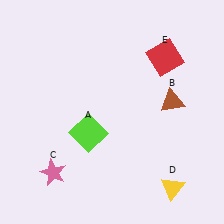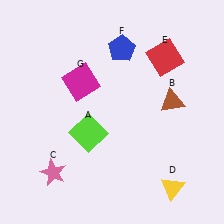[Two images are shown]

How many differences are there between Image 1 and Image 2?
There are 2 differences between the two images.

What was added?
A blue pentagon (F), a magenta square (G) were added in Image 2.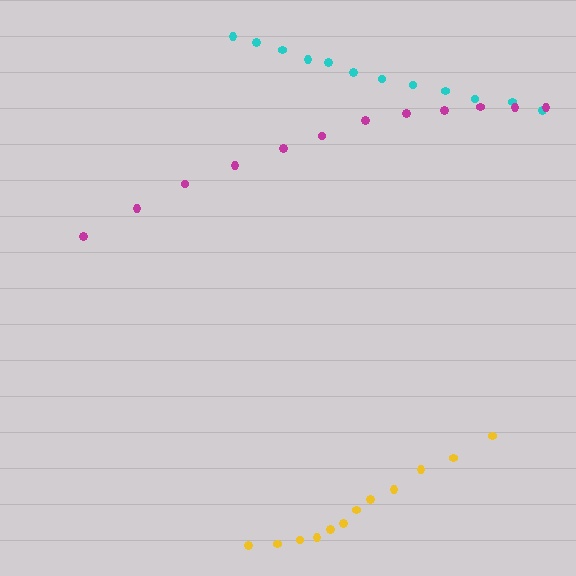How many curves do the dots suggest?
There are 3 distinct paths.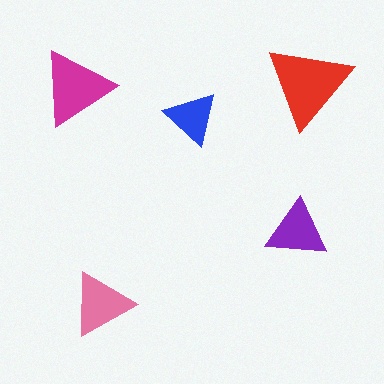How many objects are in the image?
There are 5 objects in the image.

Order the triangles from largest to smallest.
the red one, the magenta one, the pink one, the purple one, the blue one.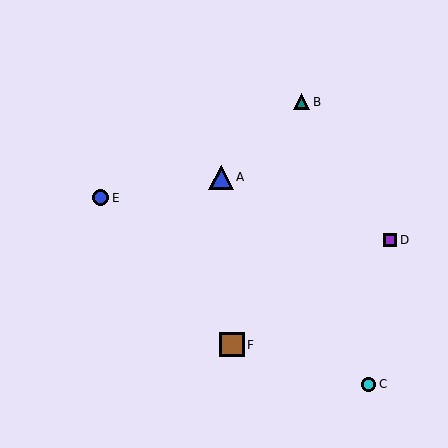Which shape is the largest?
The blue triangle (labeled A) is the largest.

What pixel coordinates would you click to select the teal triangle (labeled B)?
Click at (302, 102) to select the teal triangle B.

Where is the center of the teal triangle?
The center of the teal triangle is at (302, 102).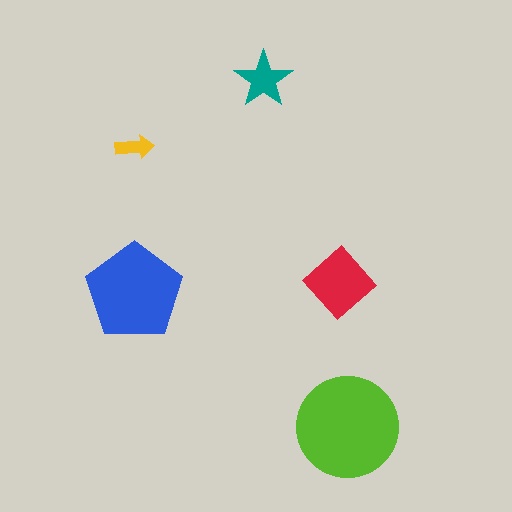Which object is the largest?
The lime circle.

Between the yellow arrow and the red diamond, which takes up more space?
The red diamond.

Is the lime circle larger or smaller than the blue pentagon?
Larger.